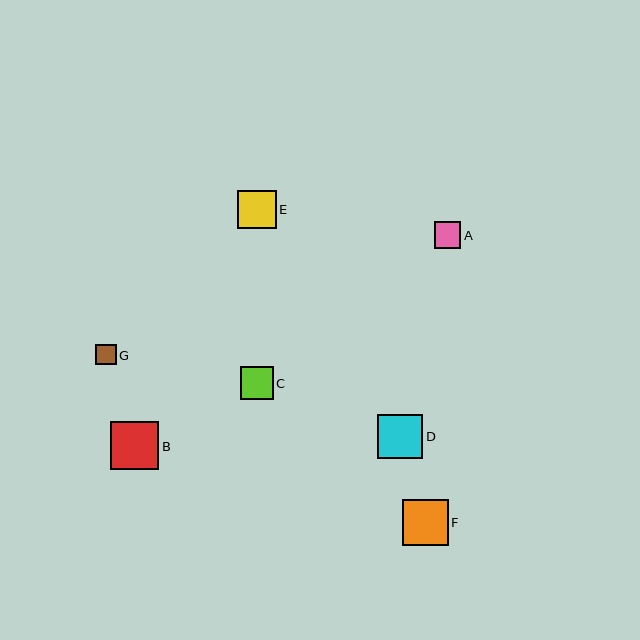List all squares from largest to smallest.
From largest to smallest: B, F, D, E, C, A, G.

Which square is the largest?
Square B is the largest with a size of approximately 48 pixels.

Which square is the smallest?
Square G is the smallest with a size of approximately 20 pixels.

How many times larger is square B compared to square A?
Square B is approximately 1.8 times the size of square A.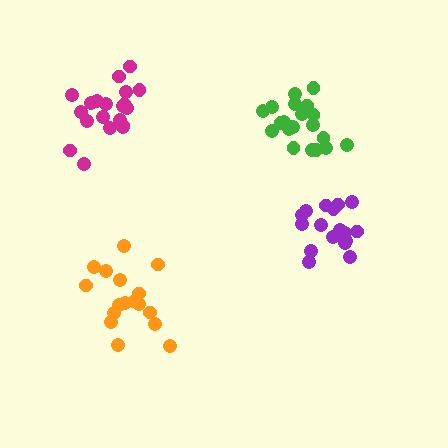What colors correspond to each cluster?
The clusters are colored: purple, magenta, green, orange.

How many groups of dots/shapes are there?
There are 4 groups.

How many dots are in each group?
Group 1: 17 dots, Group 2: 20 dots, Group 3: 20 dots, Group 4: 17 dots (74 total).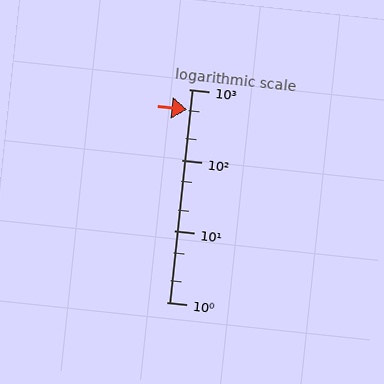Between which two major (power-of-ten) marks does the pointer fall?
The pointer is between 100 and 1000.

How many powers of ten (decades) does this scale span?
The scale spans 3 decades, from 1 to 1000.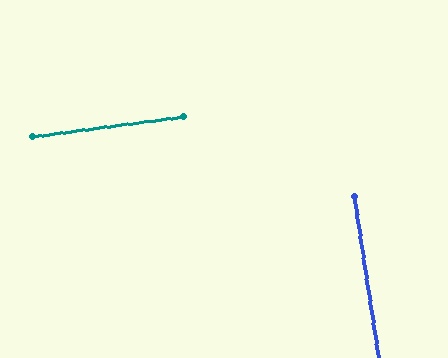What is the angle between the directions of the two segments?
Approximately 89 degrees.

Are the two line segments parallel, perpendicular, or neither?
Perpendicular — they meet at approximately 89°.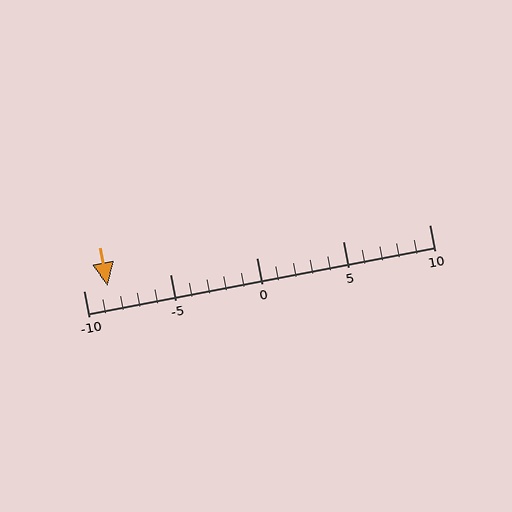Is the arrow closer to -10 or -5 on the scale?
The arrow is closer to -10.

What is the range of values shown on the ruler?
The ruler shows values from -10 to 10.